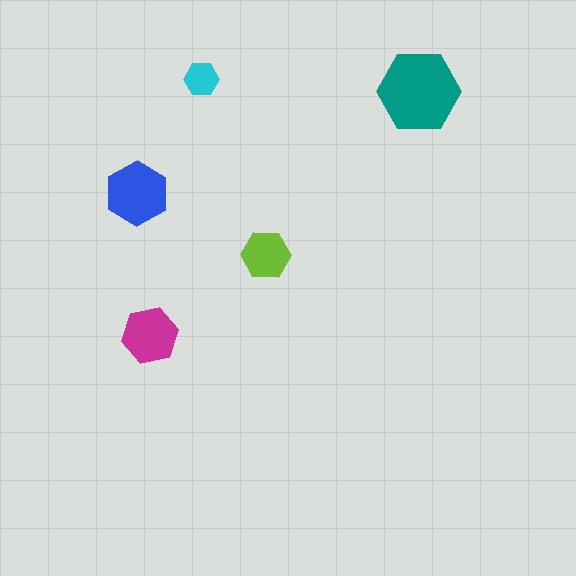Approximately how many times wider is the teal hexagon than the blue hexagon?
About 1.5 times wider.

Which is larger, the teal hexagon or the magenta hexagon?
The teal one.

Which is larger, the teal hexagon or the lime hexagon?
The teal one.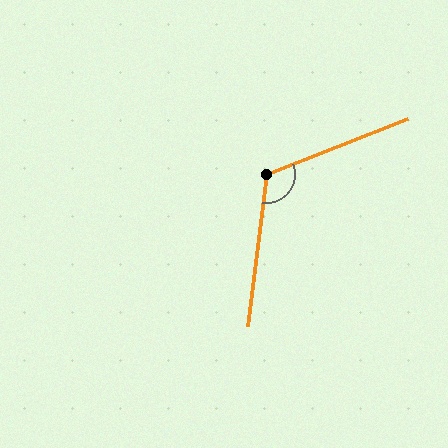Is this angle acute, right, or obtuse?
It is obtuse.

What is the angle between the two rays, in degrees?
Approximately 118 degrees.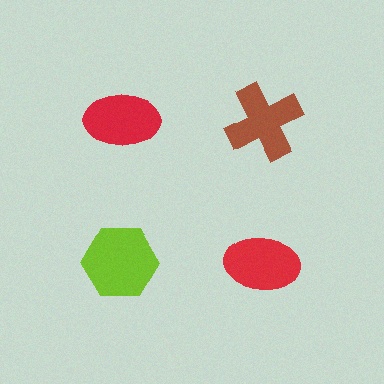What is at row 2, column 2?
A red ellipse.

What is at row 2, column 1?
A lime hexagon.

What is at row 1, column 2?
A brown cross.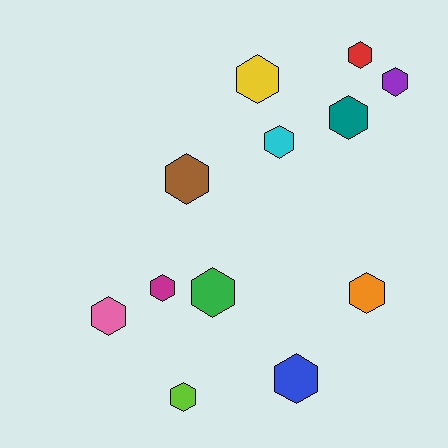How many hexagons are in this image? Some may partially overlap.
There are 12 hexagons.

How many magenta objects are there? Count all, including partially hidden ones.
There is 1 magenta object.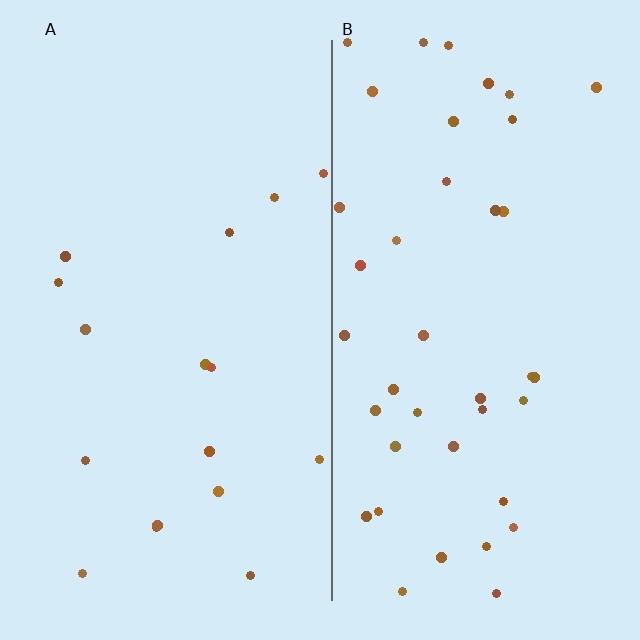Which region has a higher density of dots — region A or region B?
B (the right).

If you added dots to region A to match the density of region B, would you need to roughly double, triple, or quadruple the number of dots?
Approximately double.